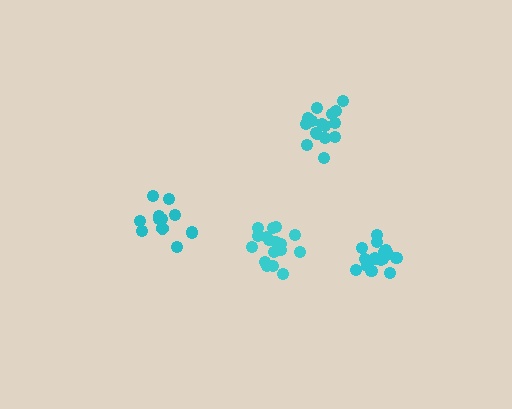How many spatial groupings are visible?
There are 4 spatial groupings.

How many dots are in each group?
Group 1: 16 dots, Group 2: 17 dots, Group 3: 11 dots, Group 4: 16 dots (60 total).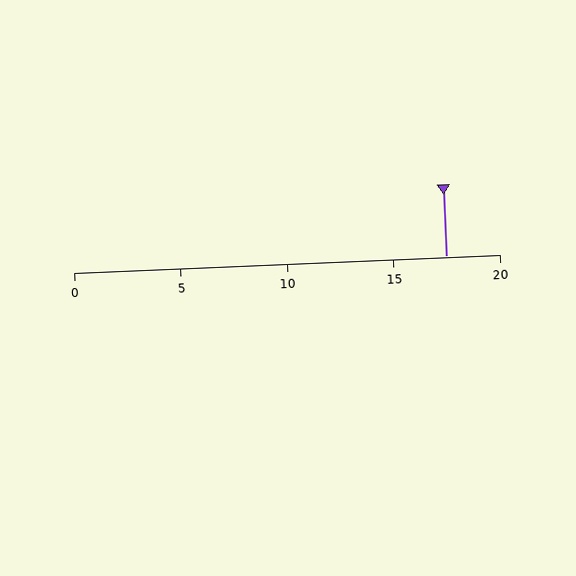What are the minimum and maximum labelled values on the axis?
The axis runs from 0 to 20.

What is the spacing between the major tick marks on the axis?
The major ticks are spaced 5 apart.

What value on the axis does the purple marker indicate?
The marker indicates approximately 17.5.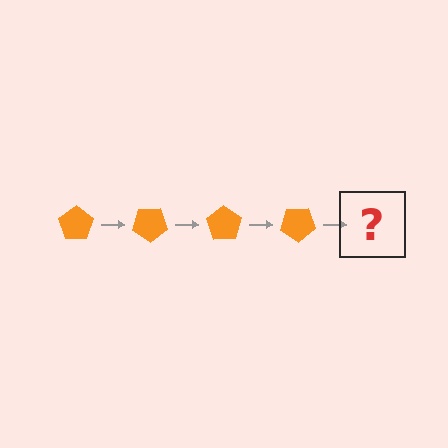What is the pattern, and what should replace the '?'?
The pattern is that the pentagon rotates 35 degrees each step. The '?' should be an orange pentagon rotated 140 degrees.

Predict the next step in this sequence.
The next step is an orange pentagon rotated 140 degrees.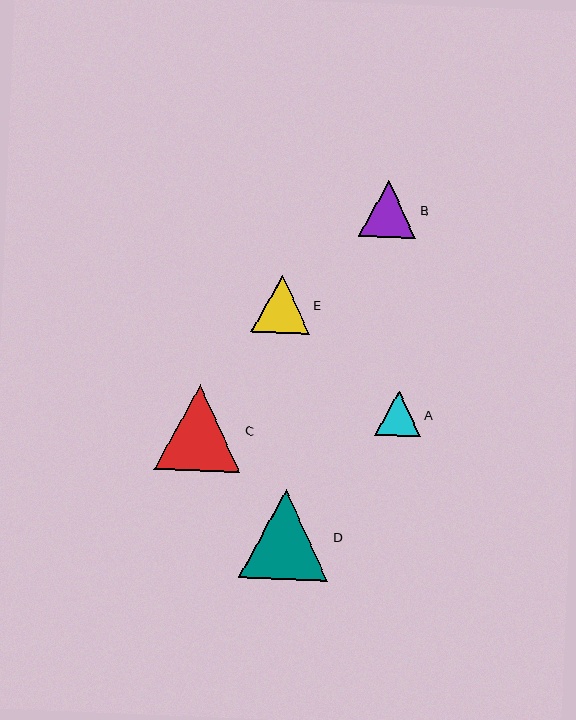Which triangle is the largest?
Triangle D is the largest with a size of approximately 89 pixels.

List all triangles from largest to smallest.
From largest to smallest: D, C, E, B, A.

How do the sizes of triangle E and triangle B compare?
Triangle E and triangle B are approximately the same size.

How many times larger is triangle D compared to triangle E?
Triangle D is approximately 1.5 times the size of triangle E.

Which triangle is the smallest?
Triangle A is the smallest with a size of approximately 45 pixels.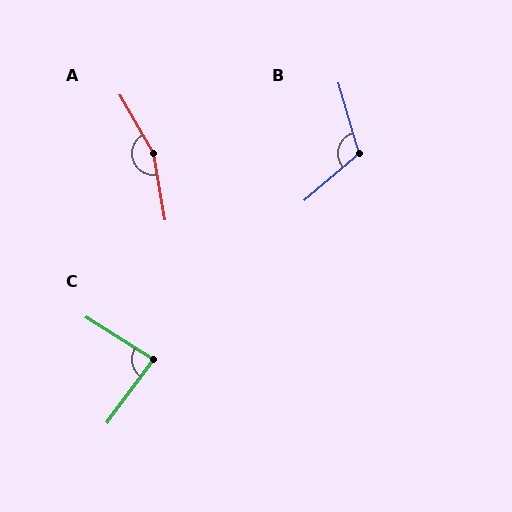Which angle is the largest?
A, at approximately 160 degrees.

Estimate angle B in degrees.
Approximately 115 degrees.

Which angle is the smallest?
C, at approximately 86 degrees.